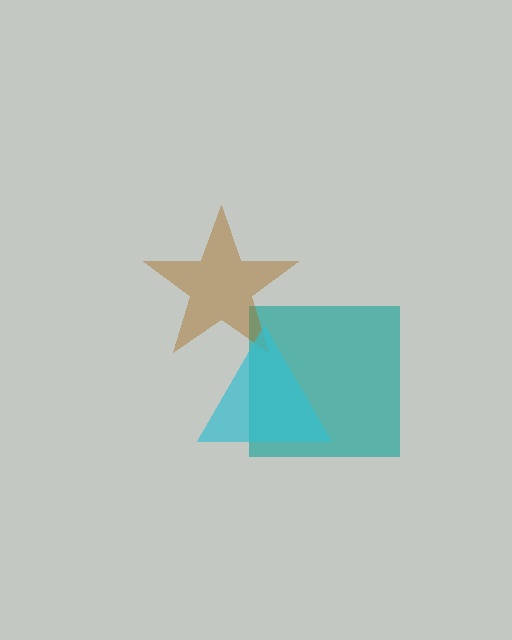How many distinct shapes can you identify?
There are 3 distinct shapes: a teal square, a brown star, a cyan triangle.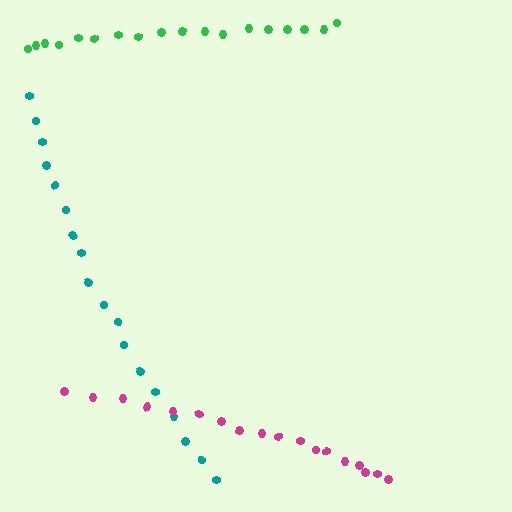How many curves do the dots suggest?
There are 3 distinct paths.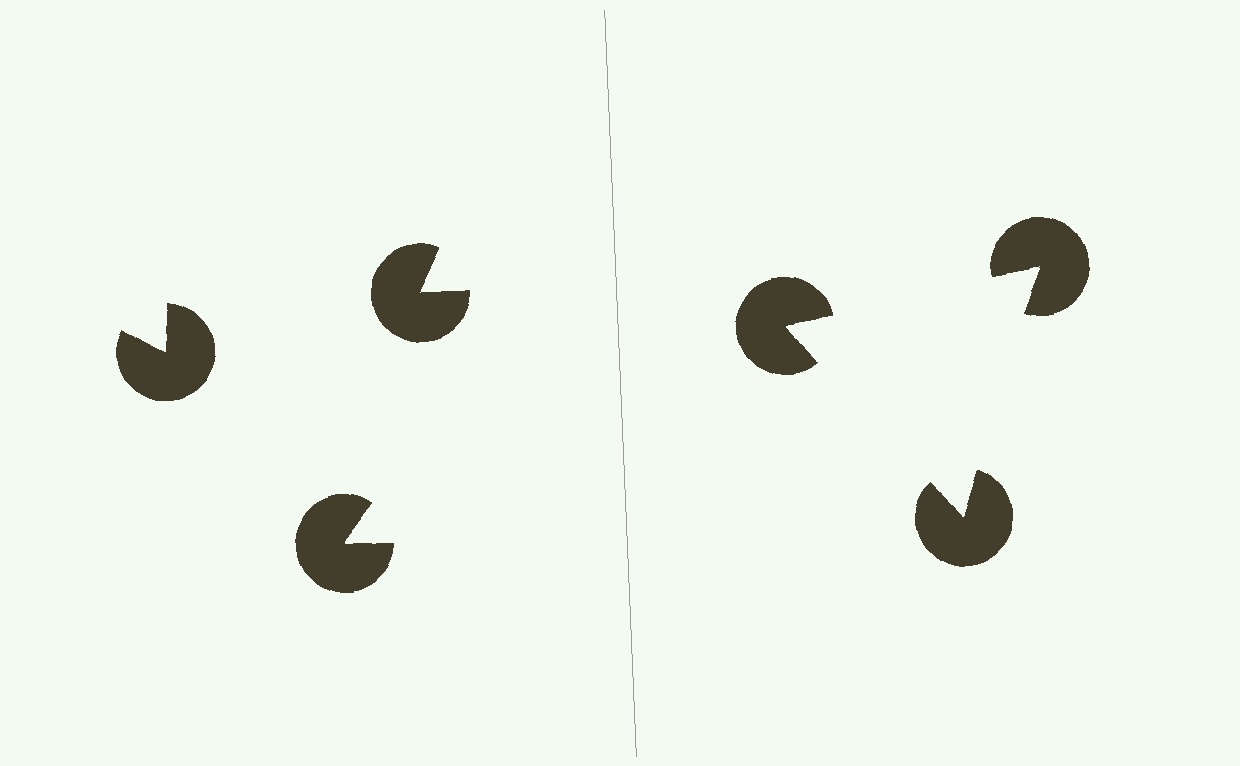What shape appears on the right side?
An illusory triangle.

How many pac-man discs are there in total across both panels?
6 — 3 on each side.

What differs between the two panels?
The pac-man discs are positioned identically on both sides; only the wedge orientations differ. On the right they align to a triangle; on the left they are misaligned.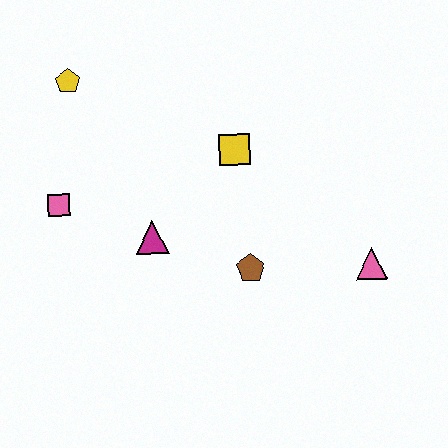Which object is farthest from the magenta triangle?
The pink triangle is farthest from the magenta triangle.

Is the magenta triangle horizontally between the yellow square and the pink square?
Yes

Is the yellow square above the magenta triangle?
Yes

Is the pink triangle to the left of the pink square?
No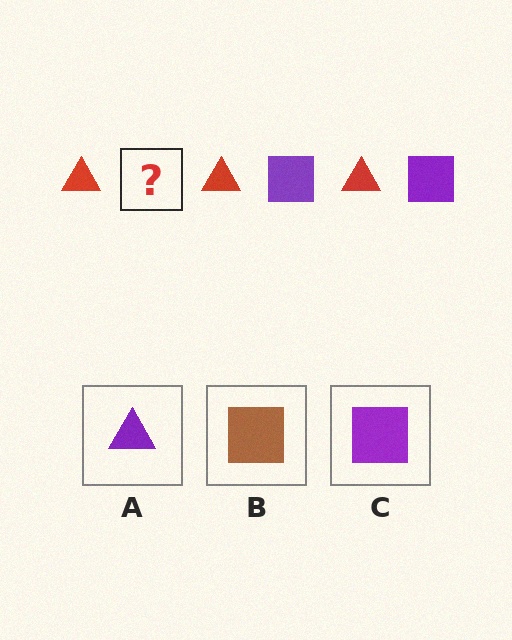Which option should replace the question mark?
Option C.